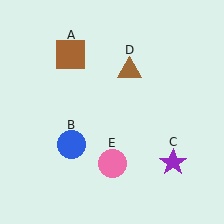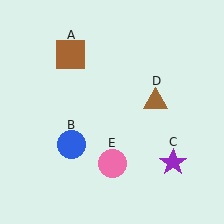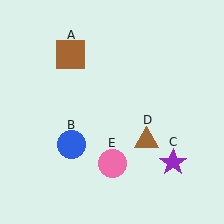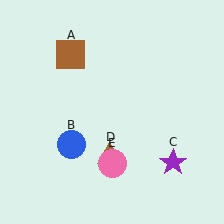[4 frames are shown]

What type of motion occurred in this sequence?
The brown triangle (object D) rotated clockwise around the center of the scene.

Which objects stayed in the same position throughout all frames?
Brown square (object A) and blue circle (object B) and purple star (object C) and pink circle (object E) remained stationary.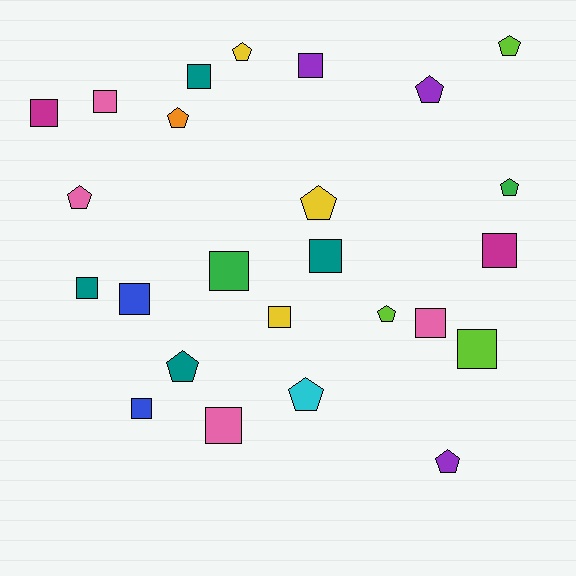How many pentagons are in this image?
There are 11 pentagons.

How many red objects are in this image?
There are no red objects.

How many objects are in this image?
There are 25 objects.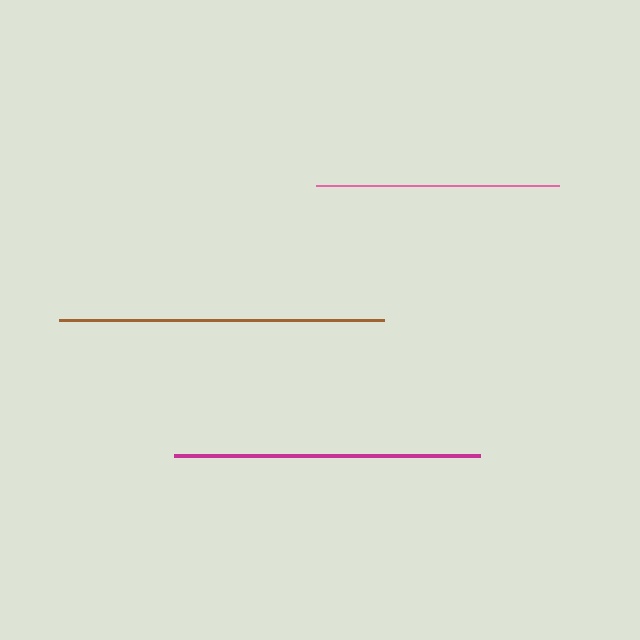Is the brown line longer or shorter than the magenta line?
The brown line is longer than the magenta line.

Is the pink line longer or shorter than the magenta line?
The magenta line is longer than the pink line.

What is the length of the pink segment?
The pink segment is approximately 242 pixels long.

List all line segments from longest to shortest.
From longest to shortest: brown, magenta, pink.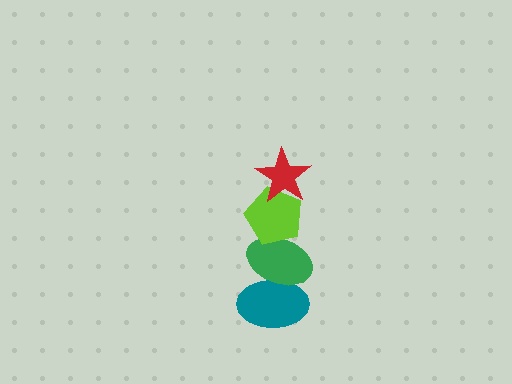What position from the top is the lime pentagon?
The lime pentagon is 2nd from the top.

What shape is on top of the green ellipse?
The lime pentagon is on top of the green ellipse.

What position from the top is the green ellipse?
The green ellipse is 3rd from the top.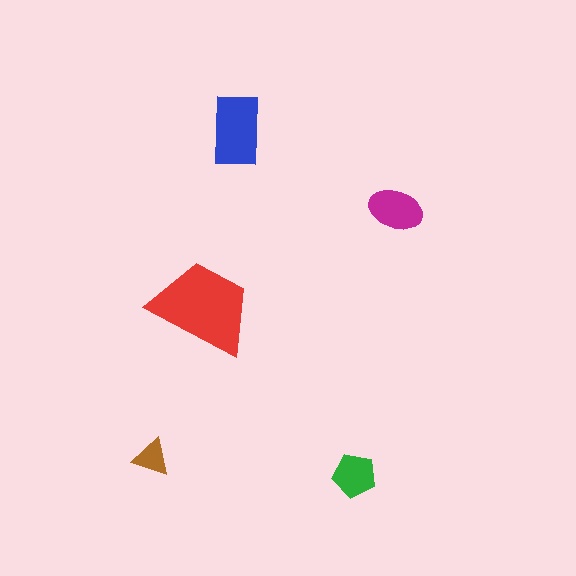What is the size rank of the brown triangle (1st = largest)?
5th.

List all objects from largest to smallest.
The red trapezoid, the blue rectangle, the magenta ellipse, the green pentagon, the brown triangle.